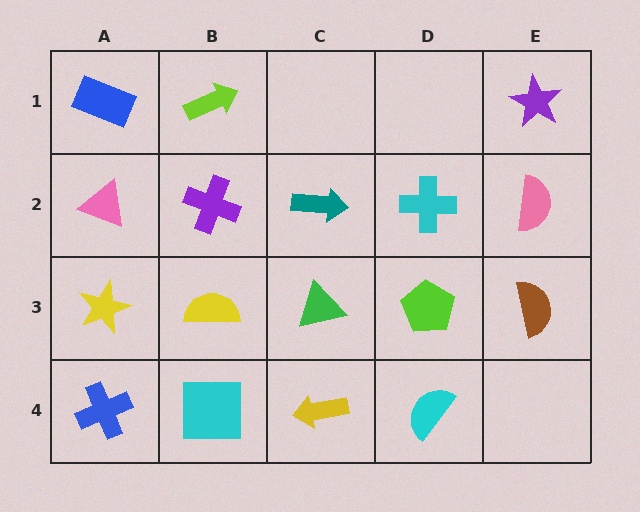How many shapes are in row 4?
4 shapes.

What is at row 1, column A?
A blue rectangle.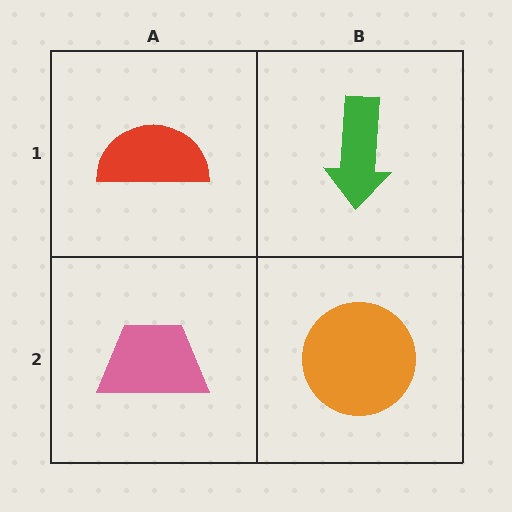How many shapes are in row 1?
2 shapes.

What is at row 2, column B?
An orange circle.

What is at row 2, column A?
A pink trapezoid.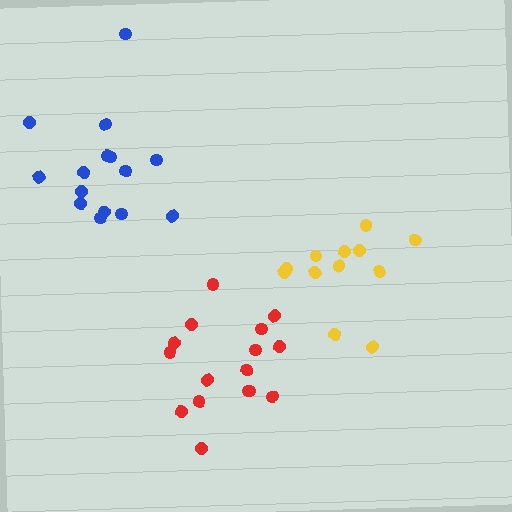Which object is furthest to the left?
The blue cluster is leftmost.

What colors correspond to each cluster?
The clusters are colored: blue, red, yellow.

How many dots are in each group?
Group 1: 15 dots, Group 2: 16 dots, Group 3: 12 dots (43 total).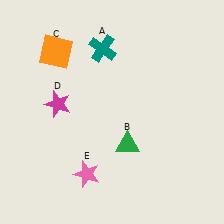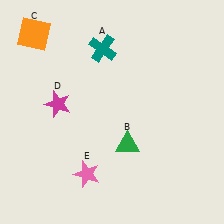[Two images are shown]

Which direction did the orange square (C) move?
The orange square (C) moved left.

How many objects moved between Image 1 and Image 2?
1 object moved between the two images.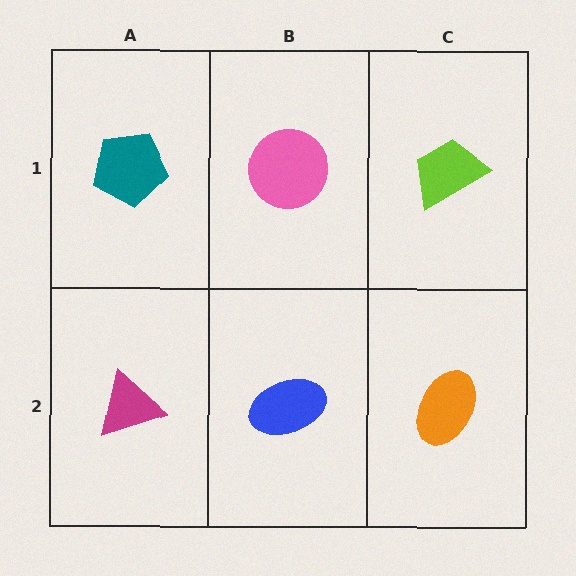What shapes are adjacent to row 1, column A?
A magenta triangle (row 2, column A), a pink circle (row 1, column B).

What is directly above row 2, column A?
A teal pentagon.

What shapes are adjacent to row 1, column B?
A blue ellipse (row 2, column B), a teal pentagon (row 1, column A), a lime trapezoid (row 1, column C).